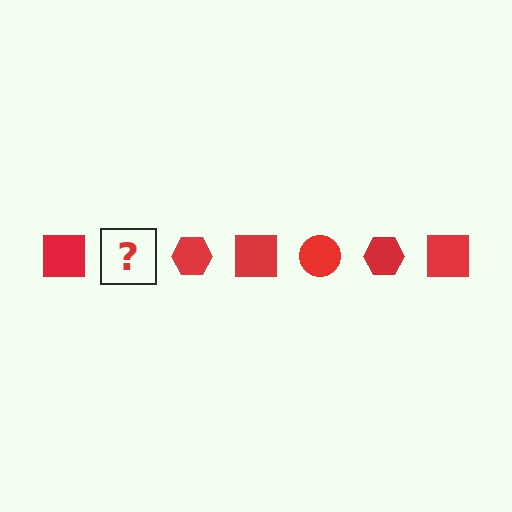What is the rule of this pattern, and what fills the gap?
The rule is that the pattern cycles through square, circle, hexagon shapes in red. The gap should be filled with a red circle.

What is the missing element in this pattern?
The missing element is a red circle.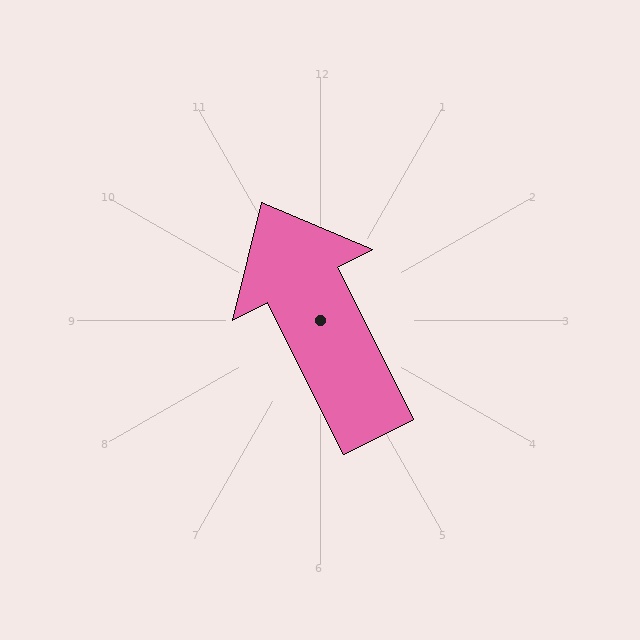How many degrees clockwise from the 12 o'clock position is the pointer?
Approximately 333 degrees.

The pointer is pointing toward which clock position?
Roughly 11 o'clock.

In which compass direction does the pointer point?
Northwest.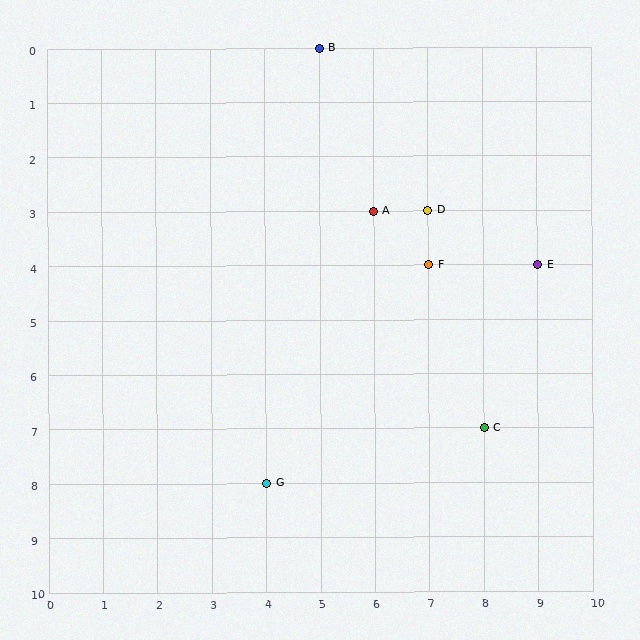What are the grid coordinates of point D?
Point D is at grid coordinates (7, 3).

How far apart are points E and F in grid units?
Points E and F are 2 columns apart.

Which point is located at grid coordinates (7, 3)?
Point D is at (7, 3).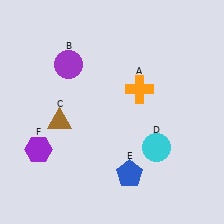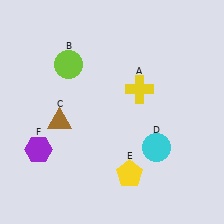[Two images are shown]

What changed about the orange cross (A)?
In Image 1, A is orange. In Image 2, it changed to yellow.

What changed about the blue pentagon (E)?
In Image 1, E is blue. In Image 2, it changed to yellow.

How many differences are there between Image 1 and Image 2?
There are 3 differences between the two images.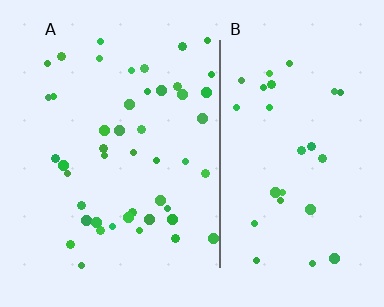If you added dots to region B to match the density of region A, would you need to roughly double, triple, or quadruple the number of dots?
Approximately double.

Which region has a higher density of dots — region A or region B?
A (the left).